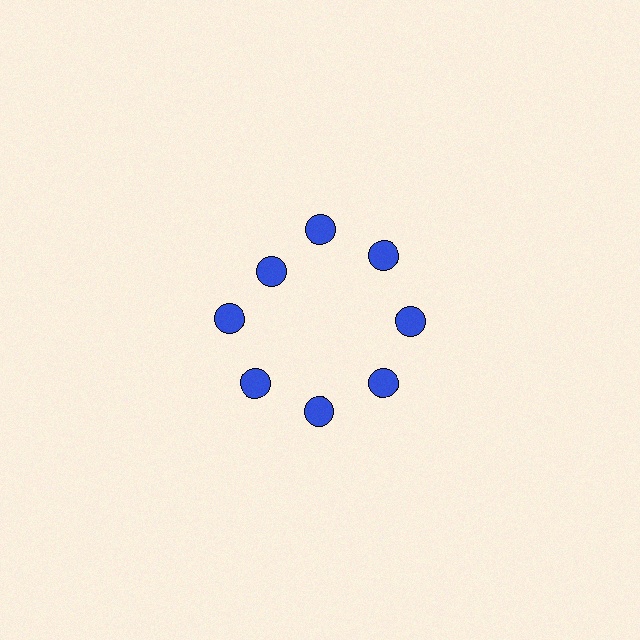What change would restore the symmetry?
The symmetry would be restored by moving it outward, back onto the ring so that all 8 circles sit at equal angles and equal distance from the center.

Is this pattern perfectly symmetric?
No. The 8 blue circles are arranged in a ring, but one element near the 10 o'clock position is pulled inward toward the center, breaking the 8-fold rotational symmetry.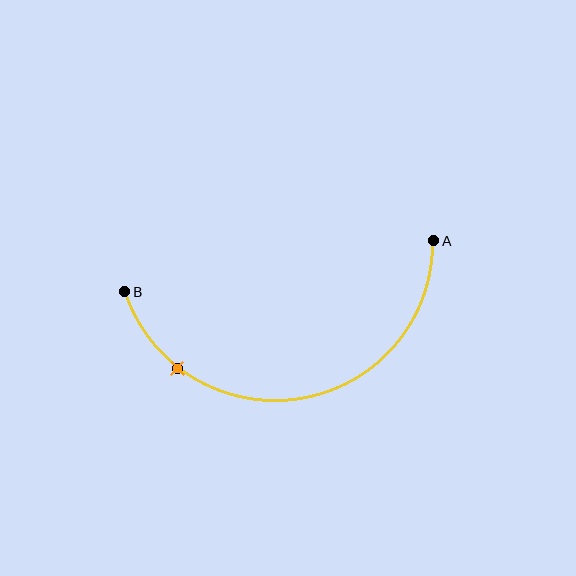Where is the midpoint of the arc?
The arc midpoint is the point on the curve farthest from the straight line joining A and B. It sits below that line.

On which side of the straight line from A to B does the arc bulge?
The arc bulges below the straight line connecting A and B.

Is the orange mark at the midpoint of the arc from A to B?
No. The orange mark lies on the arc but is closer to endpoint B. The arc midpoint would be at the point on the curve equidistant along the arc from both A and B.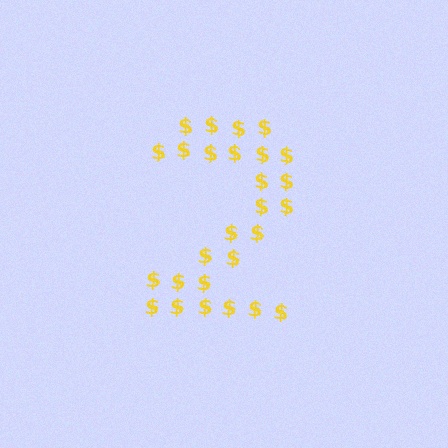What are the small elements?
The small elements are dollar signs.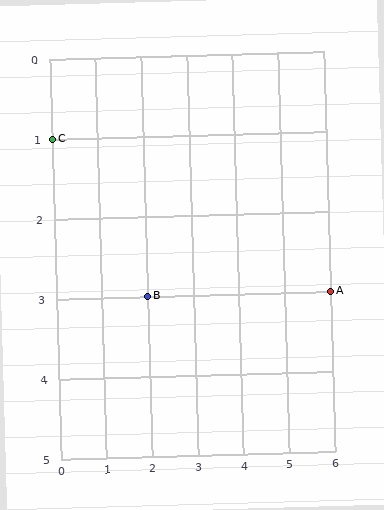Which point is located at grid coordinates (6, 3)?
Point A is at (6, 3).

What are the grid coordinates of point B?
Point B is at grid coordinates (2, 3).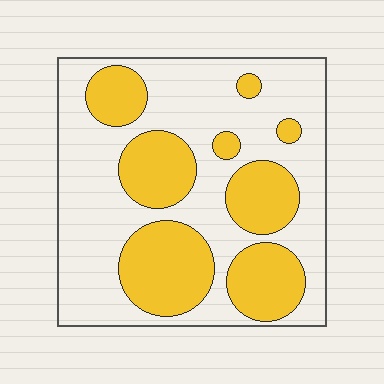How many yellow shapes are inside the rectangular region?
8.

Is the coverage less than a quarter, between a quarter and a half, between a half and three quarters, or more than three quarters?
Between a quarter and a half.